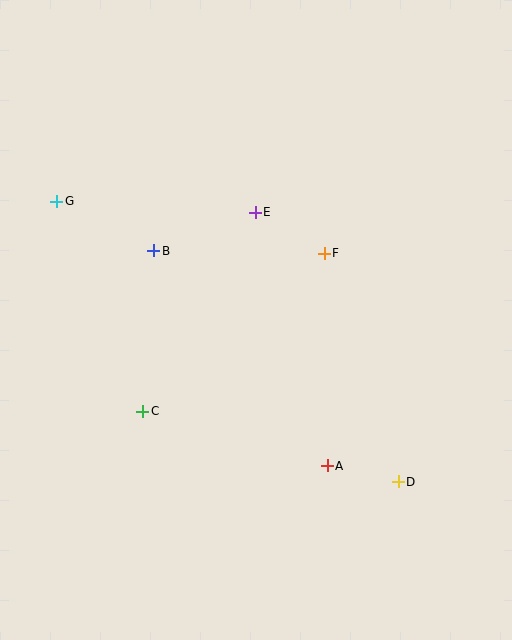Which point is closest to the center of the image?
Point F at (324, 253) is closest to the center.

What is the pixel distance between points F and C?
The distance between F and C is 241 pixels.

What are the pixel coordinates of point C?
Point C is at (143, 411).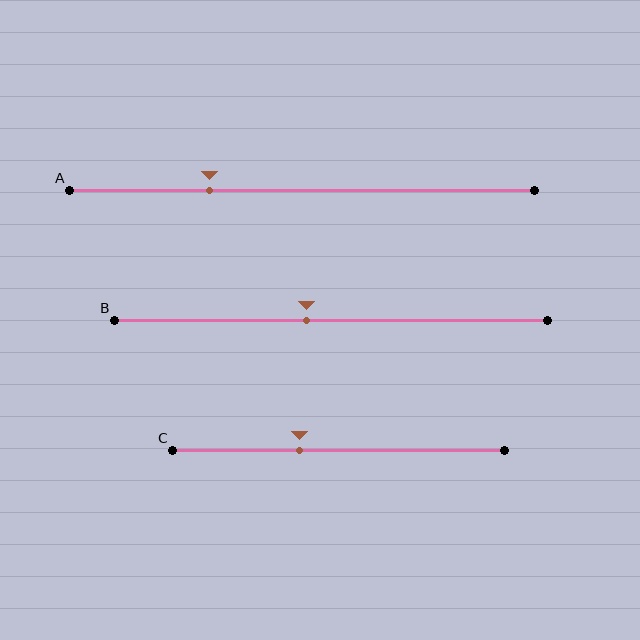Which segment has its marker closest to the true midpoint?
Segment B has its marker closest to the true midpoint.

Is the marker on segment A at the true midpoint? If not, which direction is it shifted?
No, the marker on segment A is shifted to the left by about 20% of the segment length.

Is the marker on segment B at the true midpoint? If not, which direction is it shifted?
No, the marker on segment B is shifted to the left by about 6% of the segment length.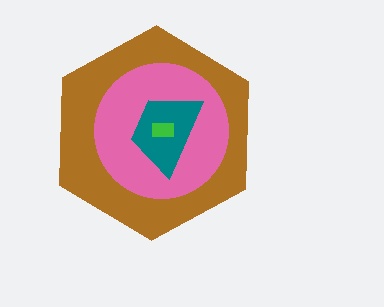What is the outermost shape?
The brown hexagon.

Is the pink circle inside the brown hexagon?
Yes.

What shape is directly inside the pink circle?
The teal trapezoid.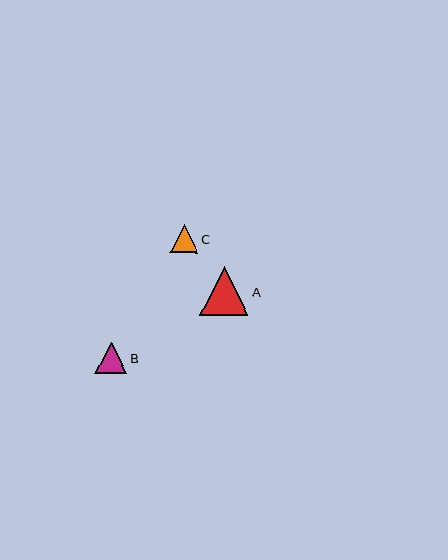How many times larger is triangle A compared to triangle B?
Triangle A is approximately 1.5 times the size of triangle B.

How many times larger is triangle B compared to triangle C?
Triangle B is approximately 1.1 times the size of triangle C.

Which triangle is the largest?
Triangle A is the largest with a size of approximately 49 pixels.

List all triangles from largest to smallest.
From largest to smallest: A, B, C.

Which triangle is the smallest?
Triangle C is the smallest with a size of approximately 28 pixels.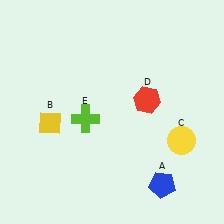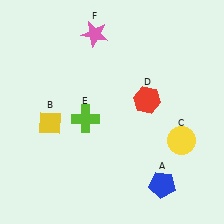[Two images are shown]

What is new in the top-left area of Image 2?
A pink star (F) was added in the top-left area of Image 2.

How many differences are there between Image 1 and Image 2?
There is 1 difference between the two images.